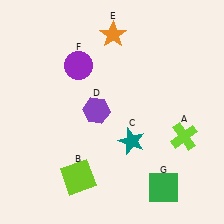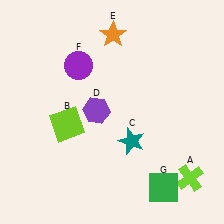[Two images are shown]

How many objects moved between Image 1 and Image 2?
2 objects moved between the two images.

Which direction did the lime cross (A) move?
The lime cross (A) moved down.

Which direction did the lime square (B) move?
The lime square (B) moved up.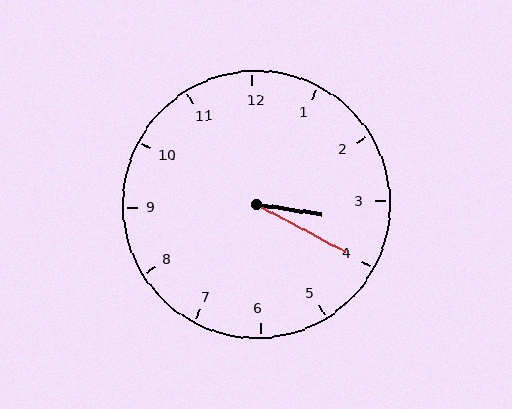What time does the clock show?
3:20.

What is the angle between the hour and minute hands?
Approximately 20 degrees.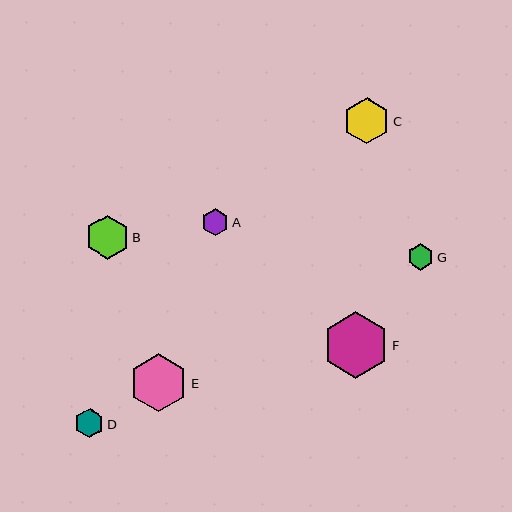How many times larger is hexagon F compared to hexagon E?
Hexagon F is approximately 1.1 times the size of hexagon E.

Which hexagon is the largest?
Hexagon F is the largest with a size of approximately 66 pixels.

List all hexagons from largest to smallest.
From largest to smallest: F, E, C, B, D, A, G.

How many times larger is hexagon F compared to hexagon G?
Hexagon F is approximately 2.5 times the size of hexagon G.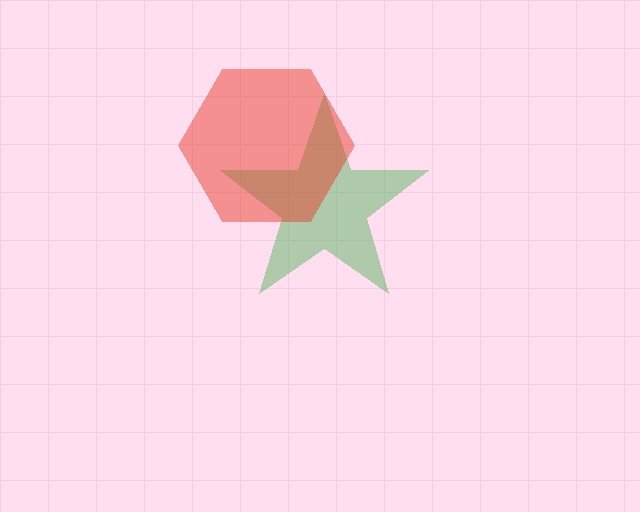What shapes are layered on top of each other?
The layered shapes are: a green star, a red hexagon.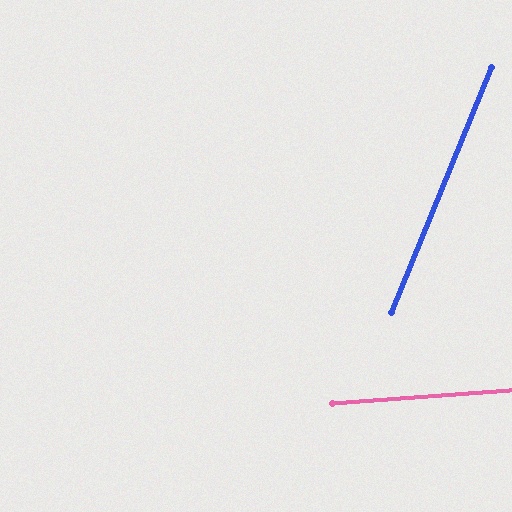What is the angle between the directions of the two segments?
Approximately 64 degrees.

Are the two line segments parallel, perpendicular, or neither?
Neither parallel nor perpendicular — they differ by about 64°.